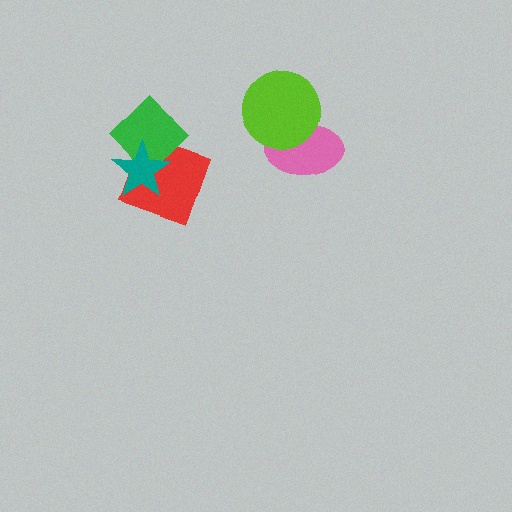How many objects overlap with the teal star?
2 objects overlap with the teal star.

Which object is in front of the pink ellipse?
The lime circle is in front of the pink ellipse.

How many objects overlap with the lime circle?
1 object overlaps with the lime circle.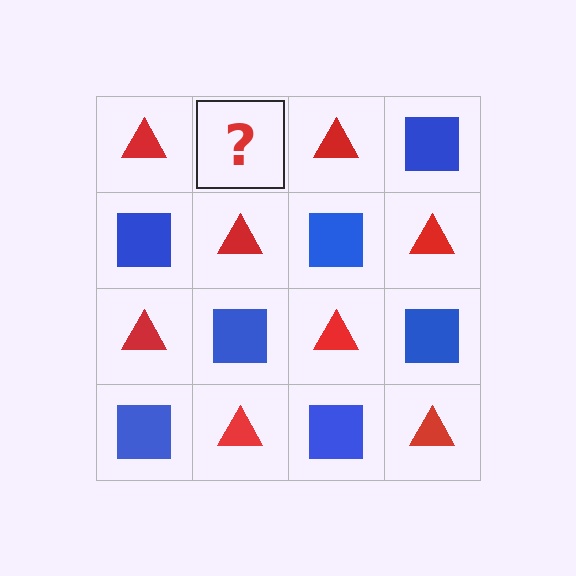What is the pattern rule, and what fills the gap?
The rule is that it alternates red triangle and blue square in a checkerboard pattern. The gap should be filled with a blue square.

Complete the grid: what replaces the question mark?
The question mark should be replaced with a blue square.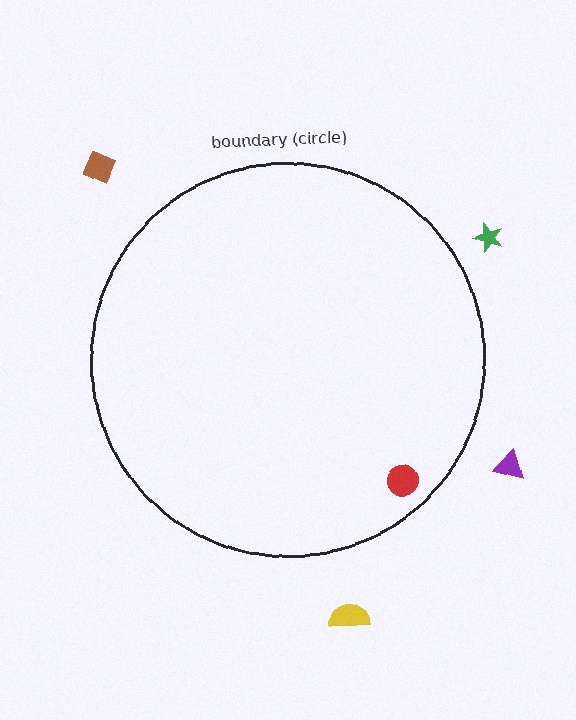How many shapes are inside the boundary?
1 inside, 4 outside.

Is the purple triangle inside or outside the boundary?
Outside.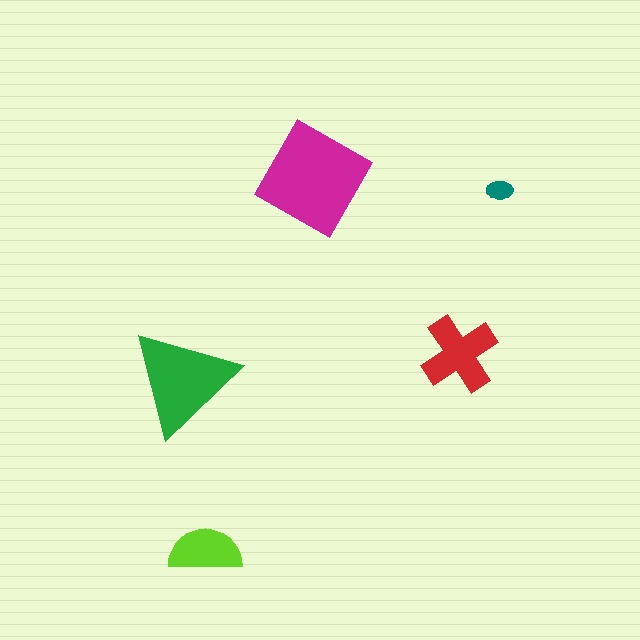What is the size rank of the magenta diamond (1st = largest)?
1st.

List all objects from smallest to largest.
The teal ellipse, the lime semicircle, the red cross, the green triangle, the magenta diamond.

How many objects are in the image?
There are 5 objects in the image.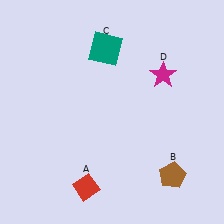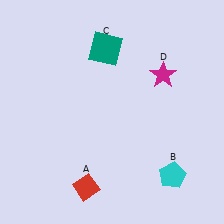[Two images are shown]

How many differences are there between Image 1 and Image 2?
There is 1 difference between the two images.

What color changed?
The pentagon (B) changed from brown in Image 1 to cyan in Image 2.